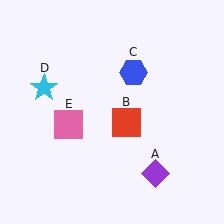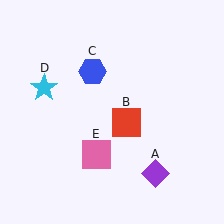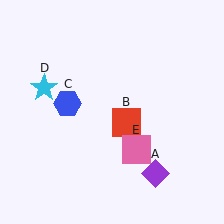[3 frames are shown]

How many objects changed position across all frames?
2 objects changed position: blue hexagon (object C), pink square (object E).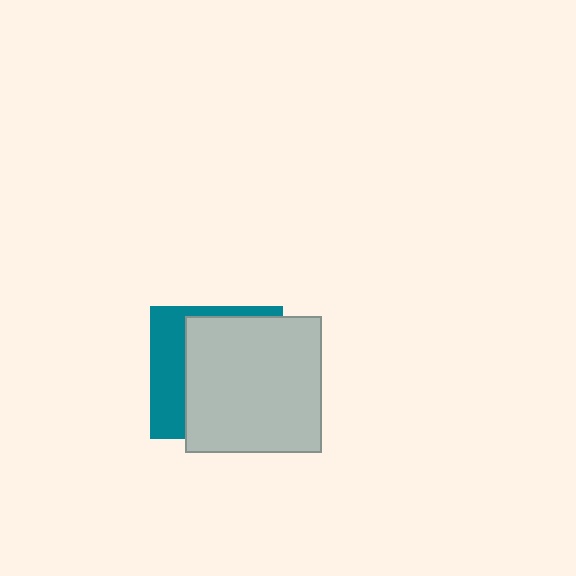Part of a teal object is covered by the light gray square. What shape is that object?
It is a square.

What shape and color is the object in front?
The object in front is a light gray square.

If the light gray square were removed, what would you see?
You would see the complete teal square.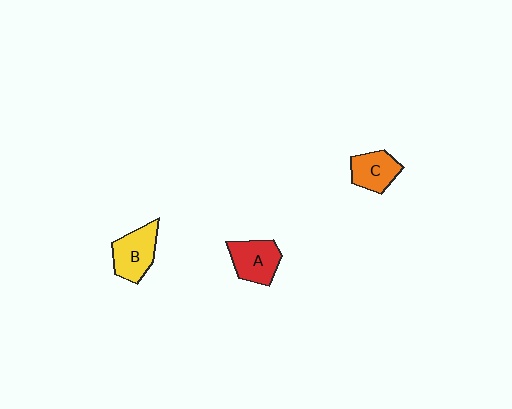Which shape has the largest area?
Shape B (yellow).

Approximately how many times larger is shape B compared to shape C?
Approximately 1.2 times.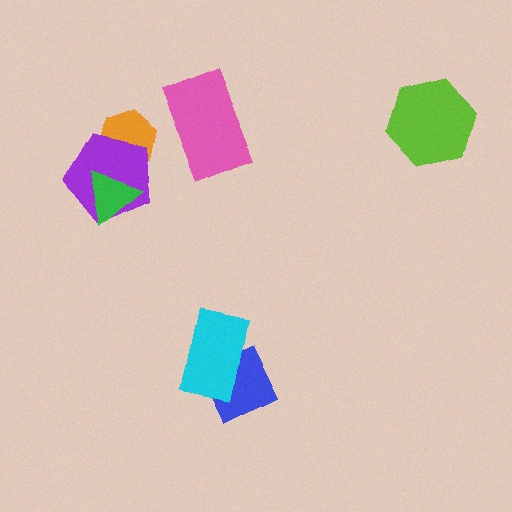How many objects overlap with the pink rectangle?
0 objects overlap with the pink rectangle.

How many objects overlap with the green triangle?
1 object overlaps with the green triangle.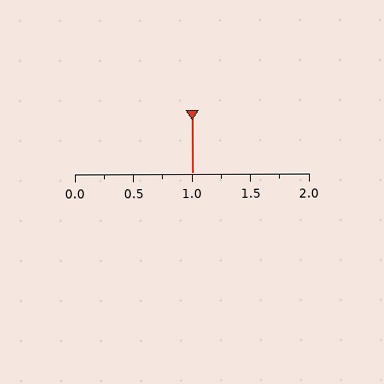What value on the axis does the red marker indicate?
The marker indicates approximately 1.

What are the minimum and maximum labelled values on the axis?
The axis runs from 0.0 to 2.0.